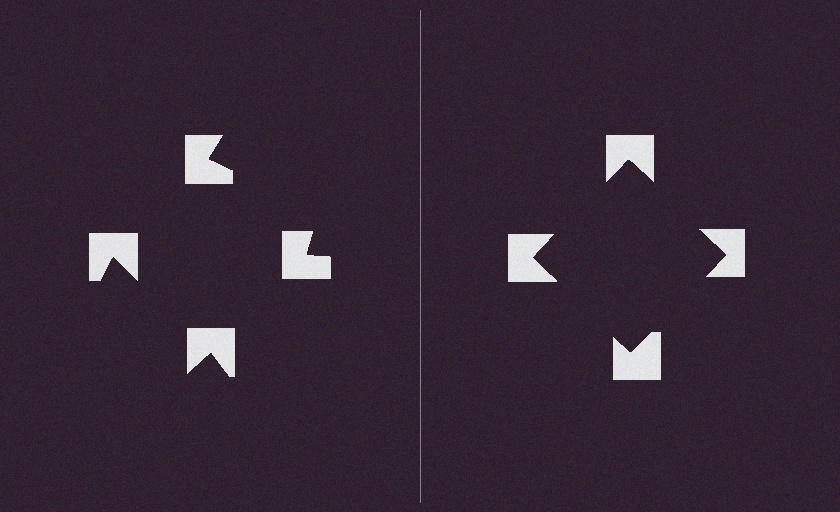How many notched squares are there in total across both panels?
8 — 4 on each side.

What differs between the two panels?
The notched squares are positioned identically on both sides; only the wedge orientations differ. On the right they align to a square; on the left they are misaligned.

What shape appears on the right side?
An illusory square.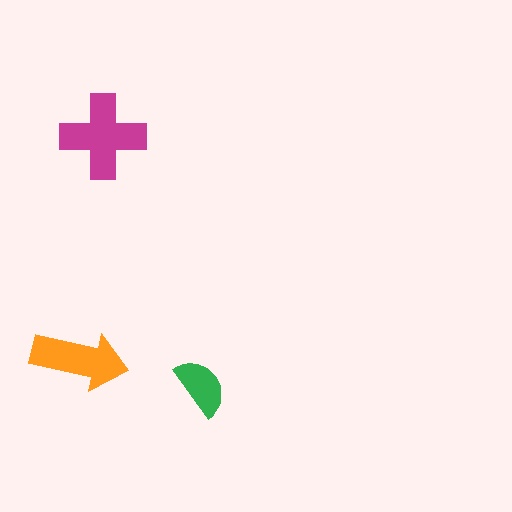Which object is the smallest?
The green semicircle.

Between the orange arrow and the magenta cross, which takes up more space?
The magenta cross.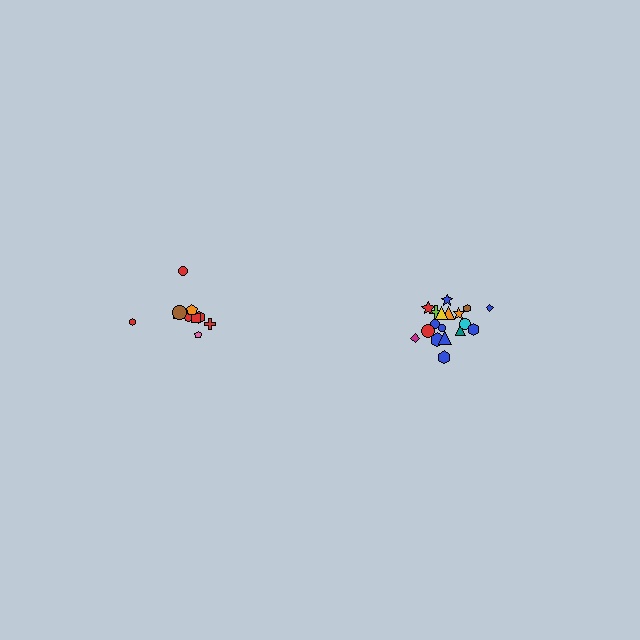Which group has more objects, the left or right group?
The right group.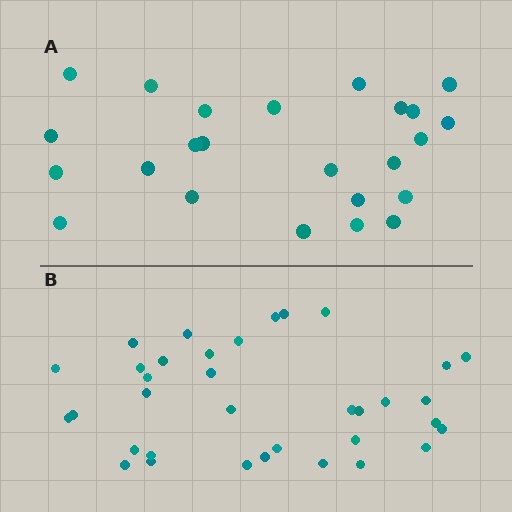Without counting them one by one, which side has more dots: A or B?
Region B (the bottom region) has more dots.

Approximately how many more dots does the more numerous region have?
Region B has roughly 12 or so more dots than region A.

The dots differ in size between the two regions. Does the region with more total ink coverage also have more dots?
No. Region A has more total ink coverage because its dots are larger, but region B actually contains more individual dots. Total area can be misleading — the number of items is what matters here.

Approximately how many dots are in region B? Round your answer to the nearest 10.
About 40 dots. (The exact count is 35, which rounds to 40.)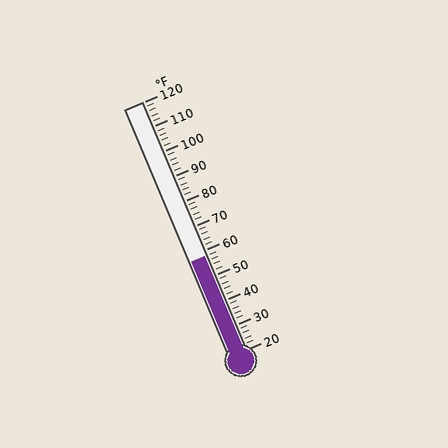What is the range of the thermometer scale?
The thermometer scale ranges from 20°F to 120°F.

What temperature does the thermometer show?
The thermometer shows approximately 58°F.